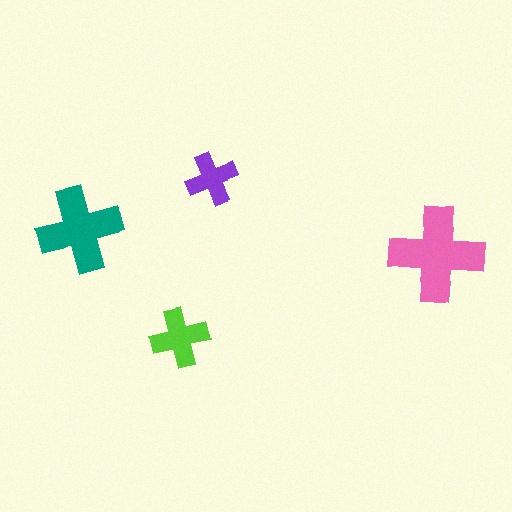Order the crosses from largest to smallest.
the pink one, the teal one, the lime one, the purple one.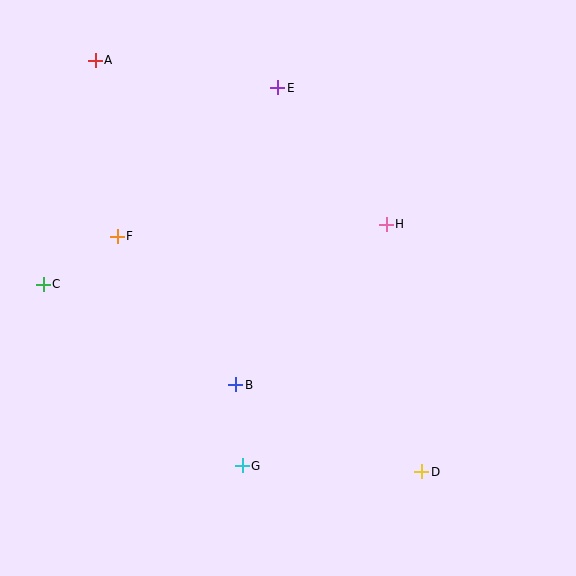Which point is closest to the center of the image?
Point B at (236, 385) is closest to the center.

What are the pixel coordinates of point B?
Point B is at (236, 385).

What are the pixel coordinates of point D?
Point D is at (422, 472).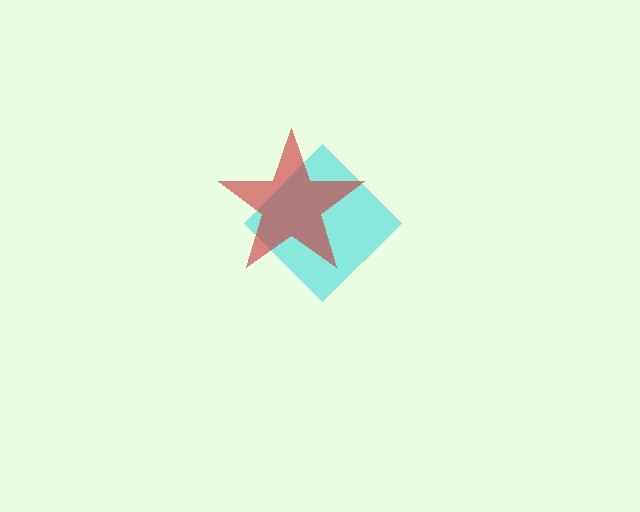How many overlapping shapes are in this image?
There are 2 overlapping shapes in the image.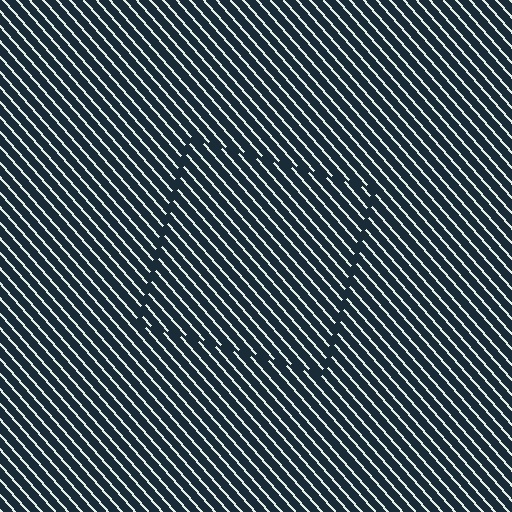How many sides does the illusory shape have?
4 sides — the line-ends trace a square.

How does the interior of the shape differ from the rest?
The interior of the shape contains the same grating, shifted by half a period — the contour is defined by the phase discontinuity where line-ends from the inner and outer gratings abut.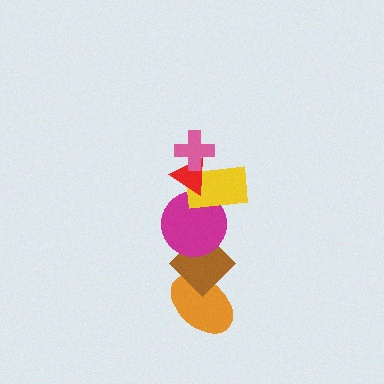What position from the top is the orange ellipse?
The orange ellipse is 6th from the top.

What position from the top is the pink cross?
The pink cross is 1st from the top.